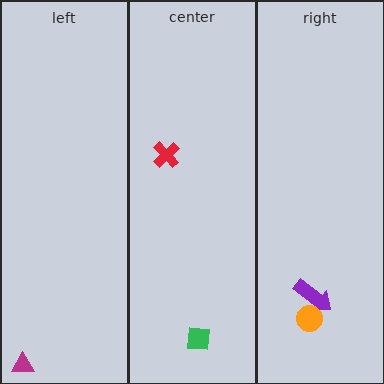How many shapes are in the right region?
2.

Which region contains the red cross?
The center region.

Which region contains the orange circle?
The right region.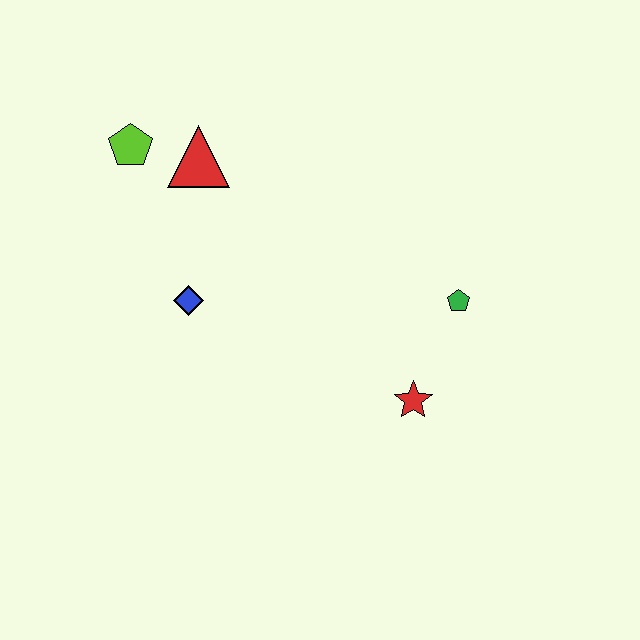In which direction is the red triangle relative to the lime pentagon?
The red triangle is to the right of the lime pentagon.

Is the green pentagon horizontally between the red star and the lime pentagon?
No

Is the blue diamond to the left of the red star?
Yes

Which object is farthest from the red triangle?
The red star is farthest from the red triangle.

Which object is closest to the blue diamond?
The red triangle is closest to the blue diamond.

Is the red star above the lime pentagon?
No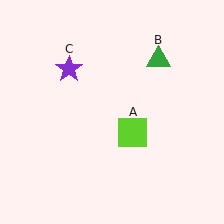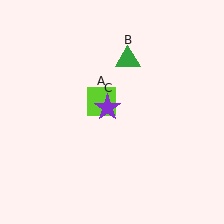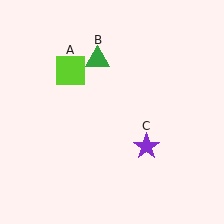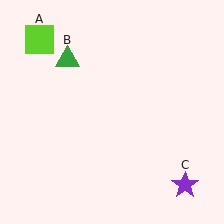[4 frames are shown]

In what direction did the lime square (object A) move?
The lime square (object A) moved up and to the left.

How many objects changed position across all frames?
3 objects changed position: lime square (object A), green triangle (object B), purple star (object C).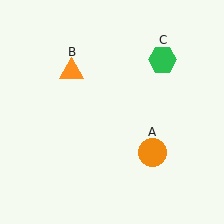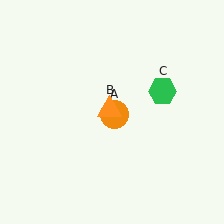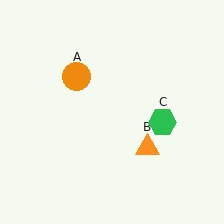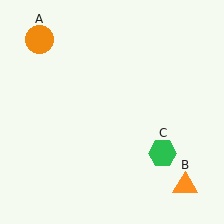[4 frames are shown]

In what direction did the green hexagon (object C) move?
The green hexagon (object C) moved down.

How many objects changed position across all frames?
3 objects changed position: orange circle (object A), orange triangle (object B), green hexagon (object C).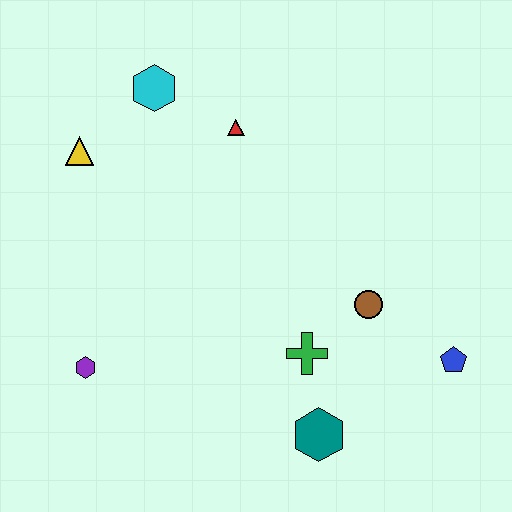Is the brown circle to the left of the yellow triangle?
No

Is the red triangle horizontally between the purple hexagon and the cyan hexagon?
No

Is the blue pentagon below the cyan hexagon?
Yes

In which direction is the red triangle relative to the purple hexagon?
The red triangle is above the purple hexagon.